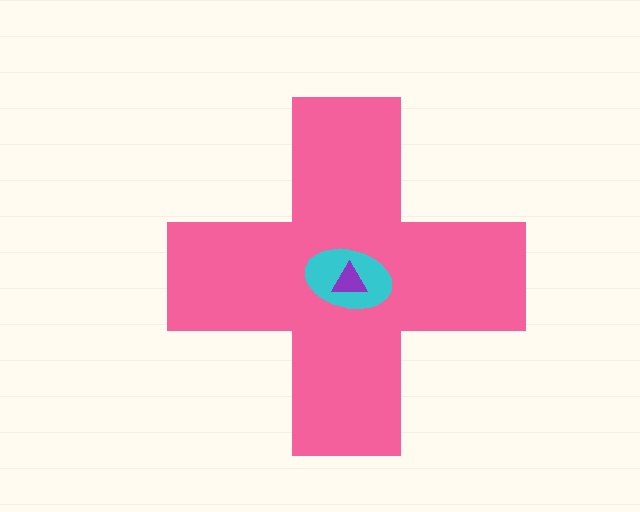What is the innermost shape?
The purple triangle.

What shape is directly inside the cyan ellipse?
The purple triangle.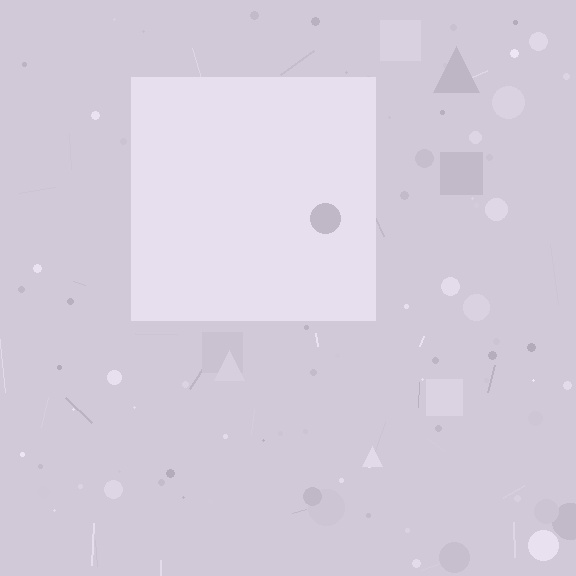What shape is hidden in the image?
A square is hidden in the image.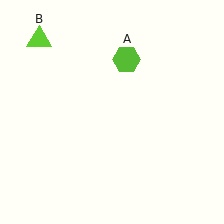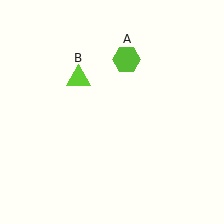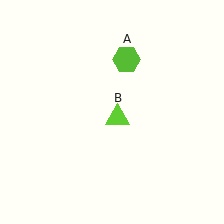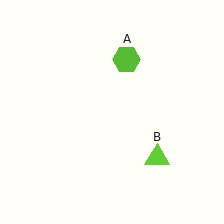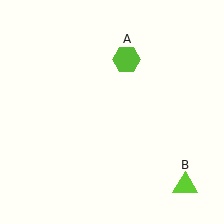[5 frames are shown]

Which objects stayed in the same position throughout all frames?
Lime hexagon (object A) remained stationary.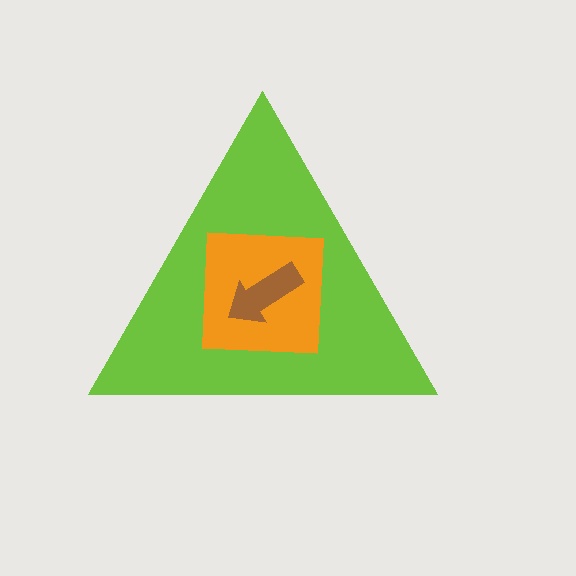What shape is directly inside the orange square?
The brown arrow.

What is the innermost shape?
The brown arrow.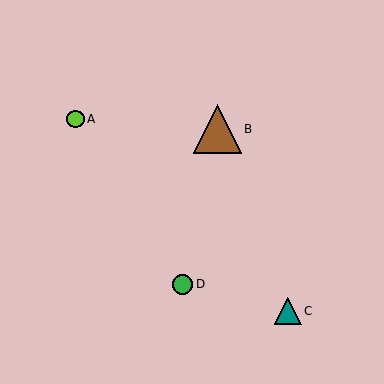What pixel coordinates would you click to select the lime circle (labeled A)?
Click at (75, 119) to select the lime circle A.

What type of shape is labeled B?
Shape B is a brown triangle.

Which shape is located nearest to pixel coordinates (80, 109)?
The lime circle (labeled A) at (75, 119) is nearest to that location.